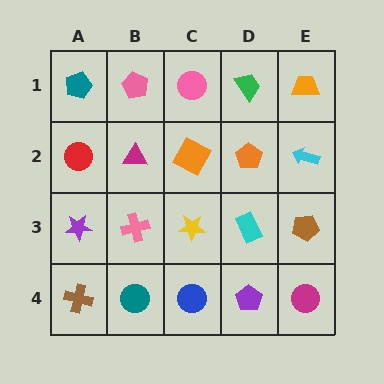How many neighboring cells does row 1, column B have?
3.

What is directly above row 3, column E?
A cyan arrow.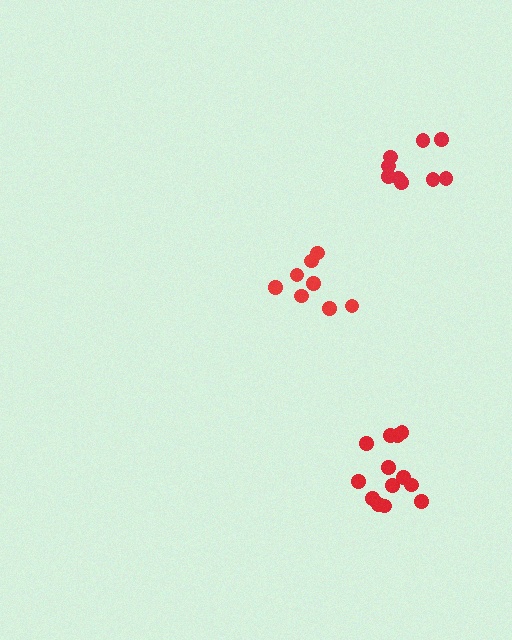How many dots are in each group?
Group 1: 13 dots, Group 2: 9 dots, Group 3: 8 dots (30 total).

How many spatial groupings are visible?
There are 3 spatial groupings.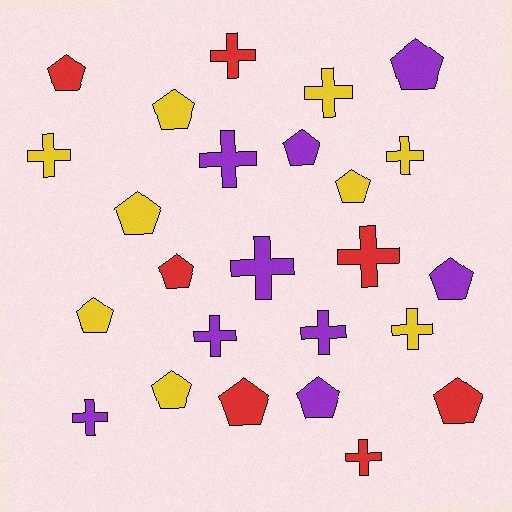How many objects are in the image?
There are 25 objects.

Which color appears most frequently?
Purple, with 9 objects.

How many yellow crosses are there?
There are 4 yellow crosses.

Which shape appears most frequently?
Pentagon, with 13 objects.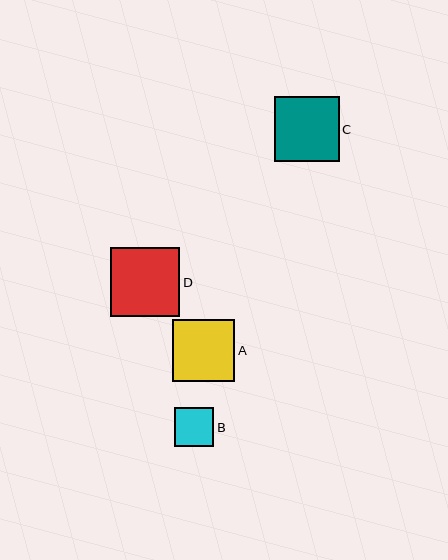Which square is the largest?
Square D is the largest with a size of approximately 69 pixels.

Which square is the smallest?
Square B is the smallest with a size of approximately 40 pixels.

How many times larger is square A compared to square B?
Square A is approximately 1.6 times the size of square B.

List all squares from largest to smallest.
From largest to smallest: D, C, A, B.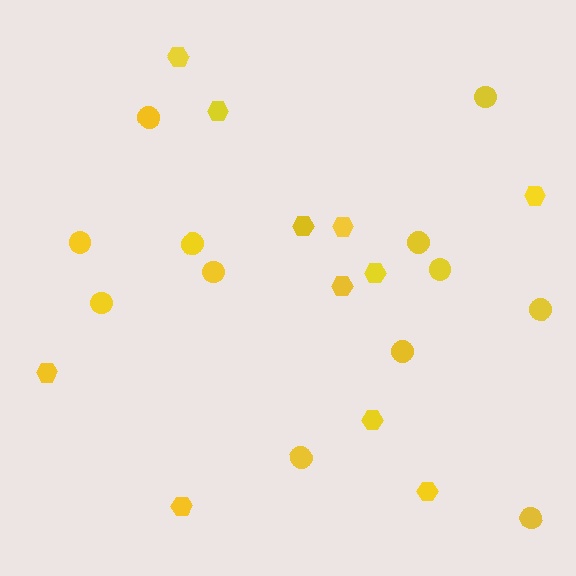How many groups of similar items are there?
There are 2 groups: one group of circles (12) and one group of hexagons (11).